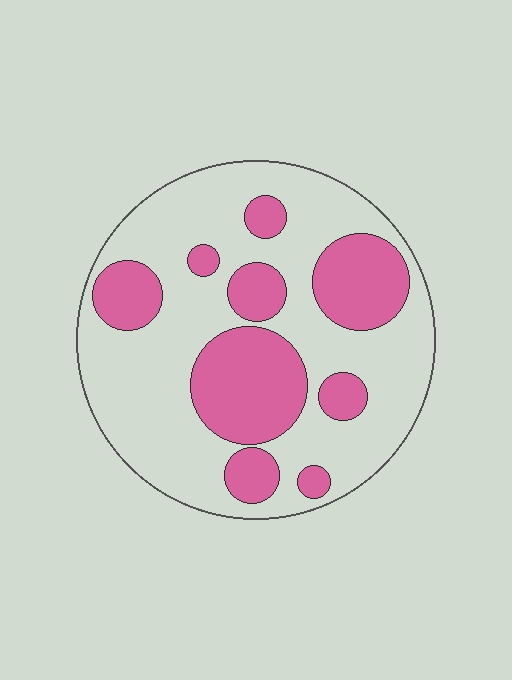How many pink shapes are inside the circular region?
9.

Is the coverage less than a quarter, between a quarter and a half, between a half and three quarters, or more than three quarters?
Between a quarter and a half.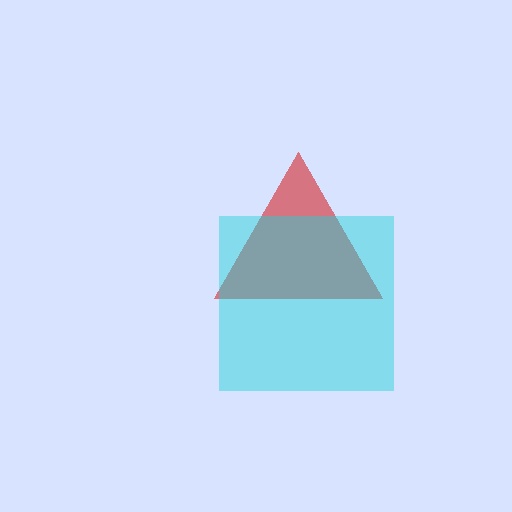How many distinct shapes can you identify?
There are 2 distinct shapes: a red triangle, a cyan square.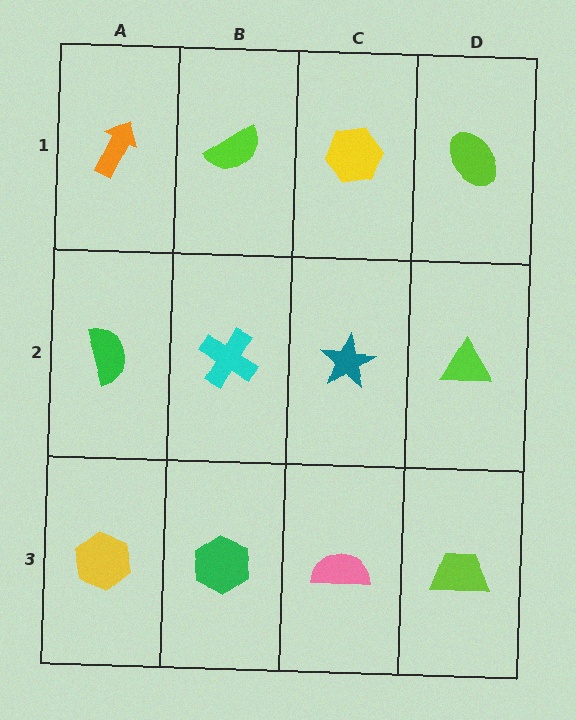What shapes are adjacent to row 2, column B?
A lime semicircle (row 1, column B), a green hexagon (row 3, column B), a green semicircle (row 2, column A), a teal star (row 2, column C).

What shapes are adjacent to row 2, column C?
A yellow hexagon (row 1, column C), a pink semicircle (row 3, column C), a cyan cross (row 2, column B), a lime triangle (row 2, column D).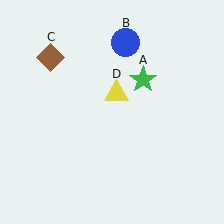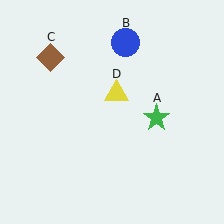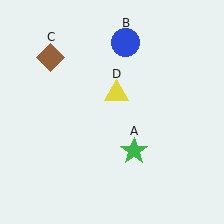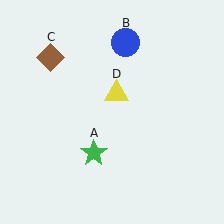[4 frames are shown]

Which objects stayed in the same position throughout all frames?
Blue circle (object B) and brown diamond (object C) and yellow triangle (object D) remained stationary.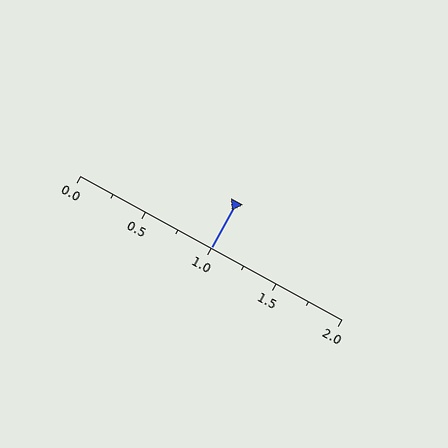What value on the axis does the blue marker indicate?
The marker indicates approximately 1.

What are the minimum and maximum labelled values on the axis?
The axis runs from 0.0 to 2.0.